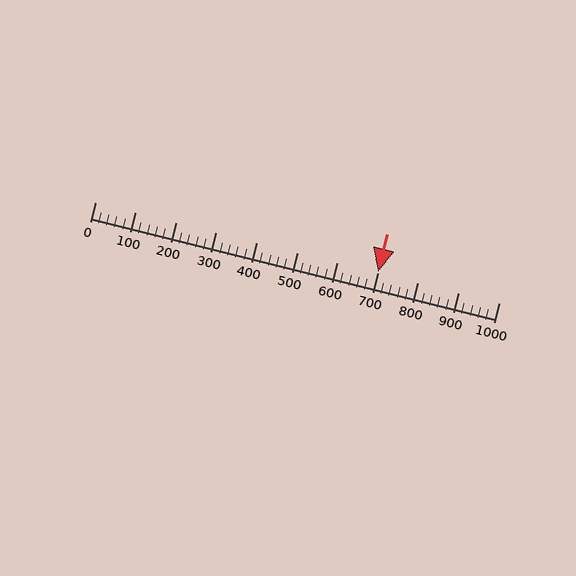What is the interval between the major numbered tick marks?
The major tick marks are spaced 100 units apart.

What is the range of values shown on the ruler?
The ruler shows values from 0 to 1000.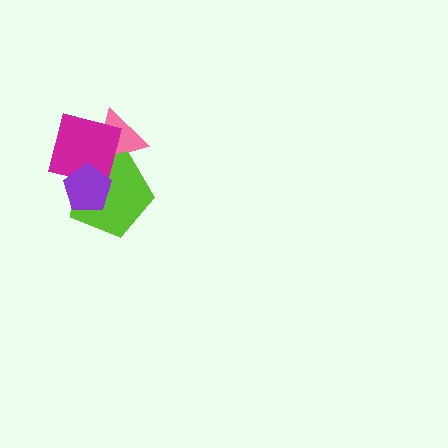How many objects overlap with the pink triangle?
2 objects overlap with the pink triangle.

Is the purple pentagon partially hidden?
No, no other shape covers it.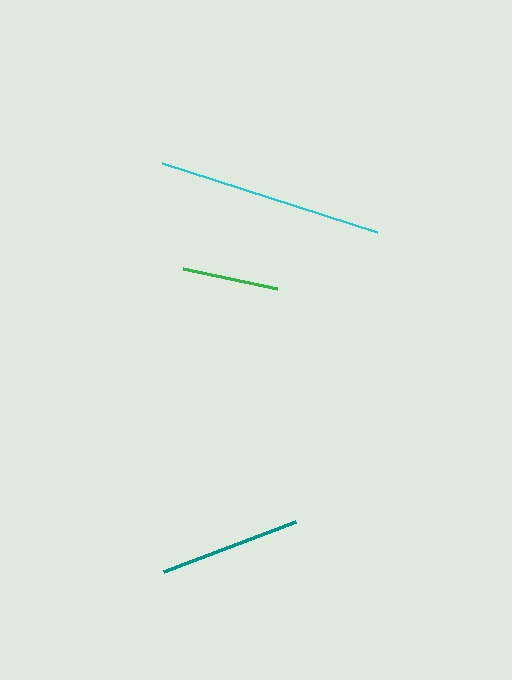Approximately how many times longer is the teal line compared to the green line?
The teal line is approximately 1.5 times the length of the green line.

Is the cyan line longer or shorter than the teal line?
The cyan line is longer than the teal line.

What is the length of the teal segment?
The teal segment is approximately 141 pixels long.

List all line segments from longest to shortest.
From longest to shortest: cyan, teal, green.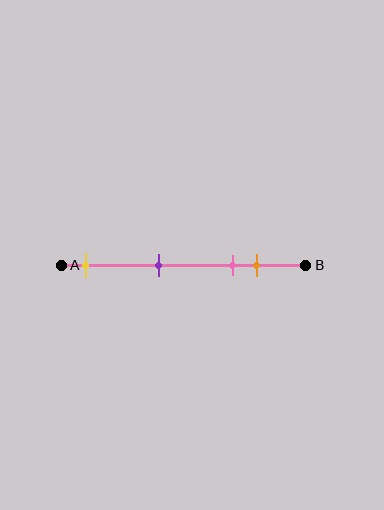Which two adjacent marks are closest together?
The pink and orange marks are the closest adjacent pair.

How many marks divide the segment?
There are 4 marks dividing the segment.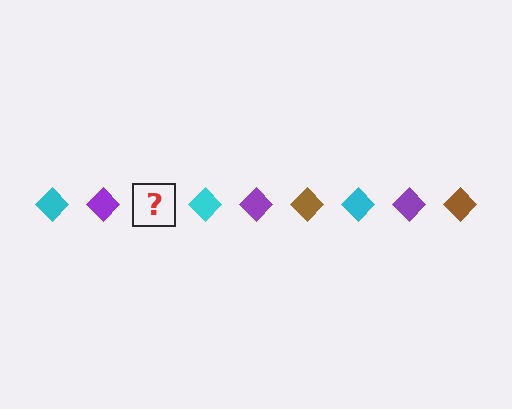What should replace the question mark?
The question mark should be replaced with a brown diamond.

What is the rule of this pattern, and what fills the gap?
The rule is that the pattern cycles through cyan, purple, brown diamonds. The gap should be filled with a brown diamond.